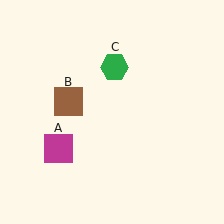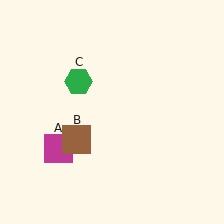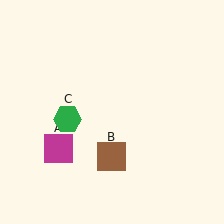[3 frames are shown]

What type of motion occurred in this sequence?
The brown square (object B), green hexagon (object C) rotated counterclockwise around the center of the scene.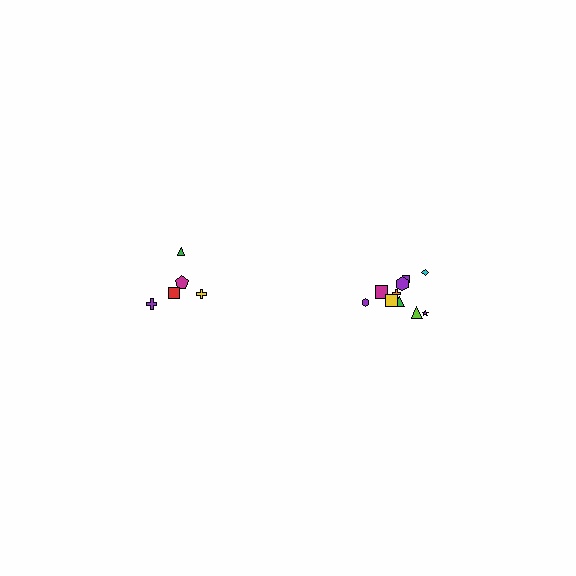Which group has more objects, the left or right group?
The right group.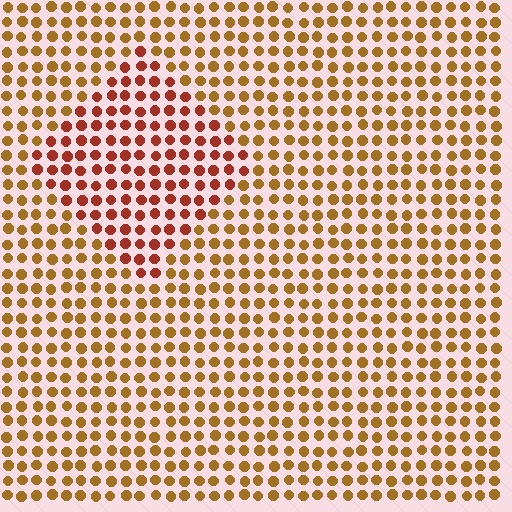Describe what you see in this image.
The image is filled with small brown elements in a uniform arrangement. A diamond-shaped region is visible where the elements are tinted to a slightly different hue, forming a subtle color boundary.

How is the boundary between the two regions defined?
The boundary is defined purely by a slight shift in hue (about 32 degrees). Spacing, size, and orientation are identical on both sides.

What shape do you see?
I see a diamond.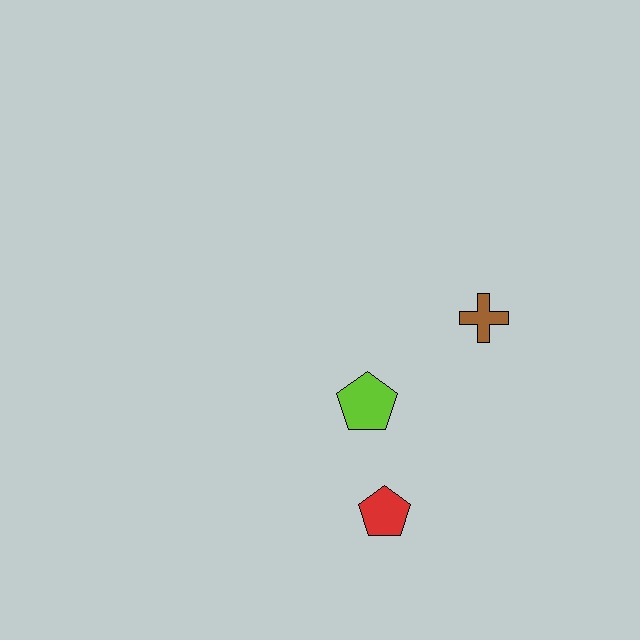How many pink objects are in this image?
There are no pink objects.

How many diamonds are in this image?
There are no diamonds.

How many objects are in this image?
There are 3 objects.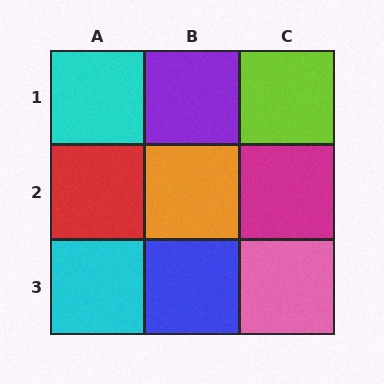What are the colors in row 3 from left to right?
Cyan, blue, pink.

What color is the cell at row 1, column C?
Lime.